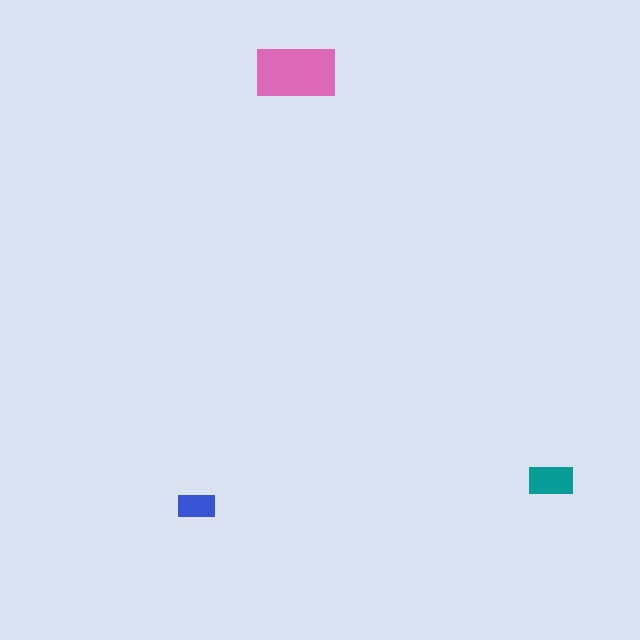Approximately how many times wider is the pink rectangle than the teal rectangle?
About 2 times wider.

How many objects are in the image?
There are 3 objects in the image.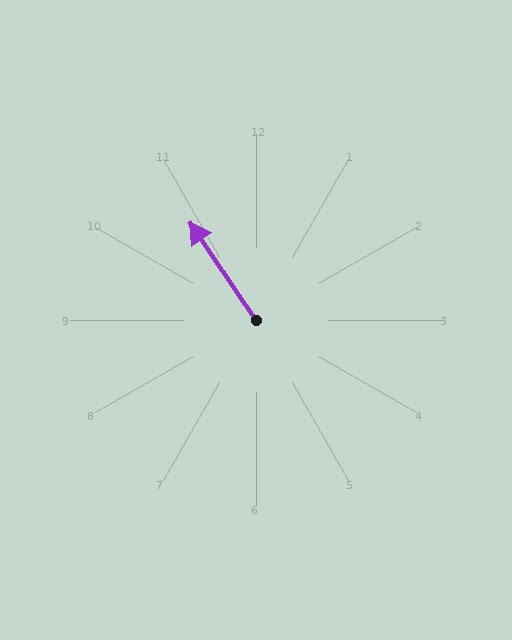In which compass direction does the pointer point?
Northwest.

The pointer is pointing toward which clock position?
Roughly 11 o'clock.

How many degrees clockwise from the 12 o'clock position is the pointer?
Approximately 326 degrees.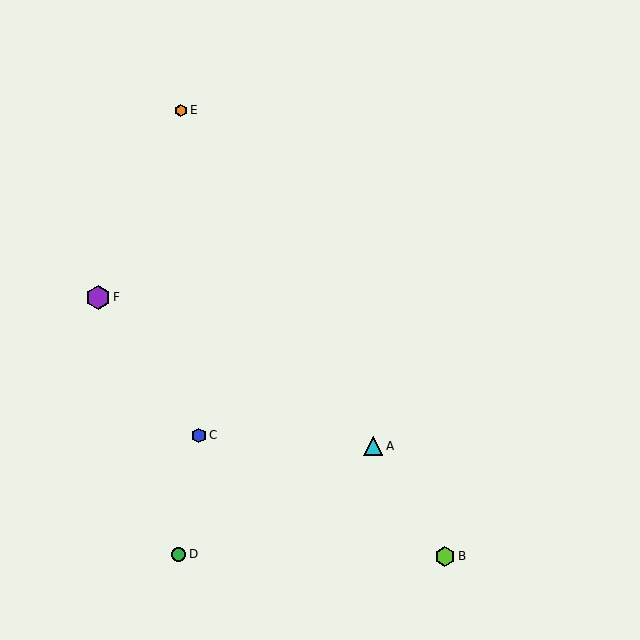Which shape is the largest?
The purple hexagon (labeled F) is the largest.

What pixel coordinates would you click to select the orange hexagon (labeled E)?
Click at (181, 110) to select the orange hexagon E.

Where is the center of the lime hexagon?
The center of the lime hexagon is at (445, 556).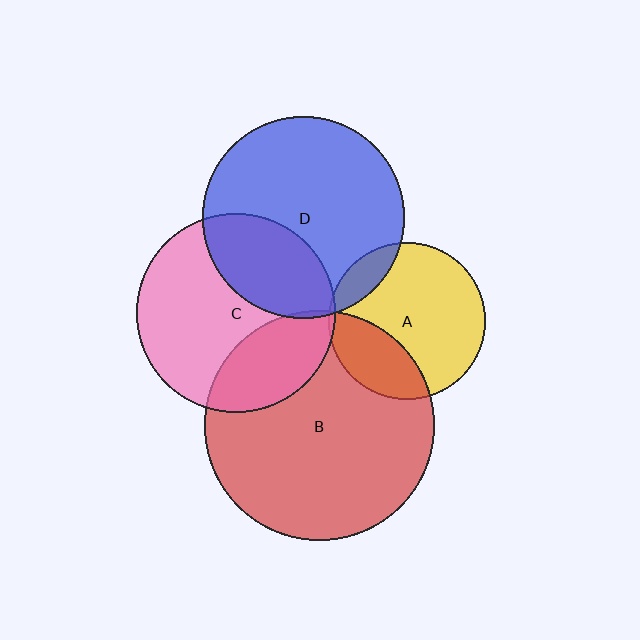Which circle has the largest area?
Circle B (red).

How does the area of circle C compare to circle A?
Approximately 1.6 times.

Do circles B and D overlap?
Yes.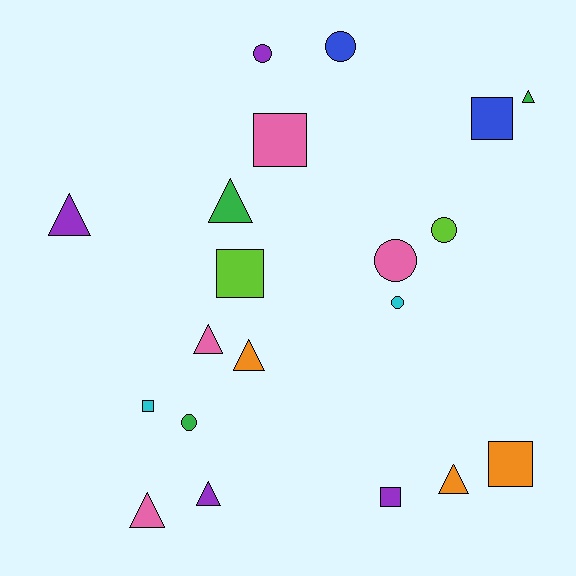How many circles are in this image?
There are 6 circles.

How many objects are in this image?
There are 20 objects.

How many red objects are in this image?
There are no red objects.